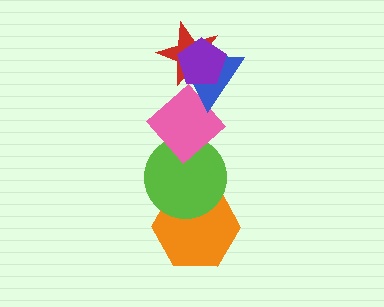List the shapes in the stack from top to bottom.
From top to bottom: the purple pentagon, the red star, the blue triangle, the pink diamond, the lime circle, the orange hexagon.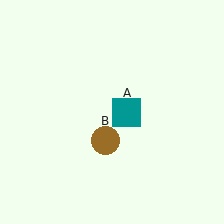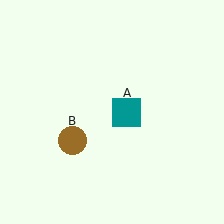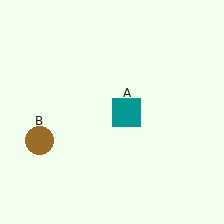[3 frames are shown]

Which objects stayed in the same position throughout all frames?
Teal square (object A) remained stationary.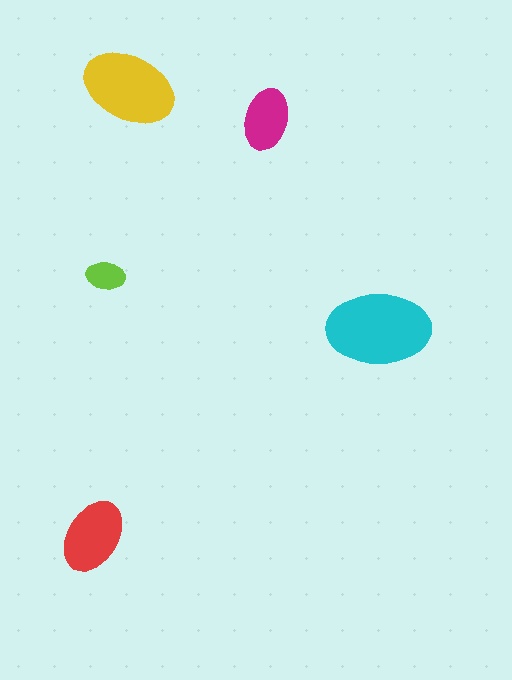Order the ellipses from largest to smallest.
the cyan one, the yellow one, the red one, the magenta one, the lime one.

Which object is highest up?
The yellow ellipse is topmost.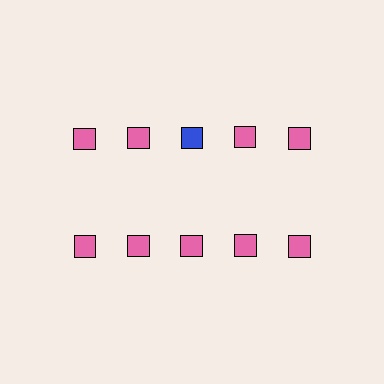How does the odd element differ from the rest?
It has a different color: blue instead of pink.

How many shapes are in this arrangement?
There are 10 shapes arranged in a grid pattern.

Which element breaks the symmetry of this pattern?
The blue square in the top row, center column breaks the symmetry. All other shapes are pink squares.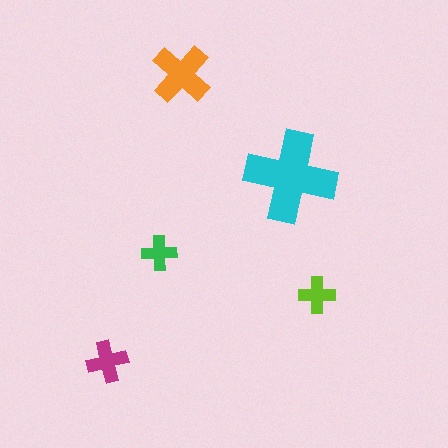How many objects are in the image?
There are 5 objects in the image.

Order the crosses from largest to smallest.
the cyan one, the orange one, the magenta one, the lime one, the green one.